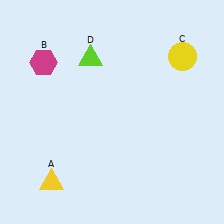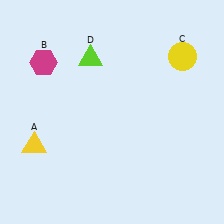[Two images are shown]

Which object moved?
The yellow triangle (A) moved up.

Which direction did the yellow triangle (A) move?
The yellow triangle (A) moved up.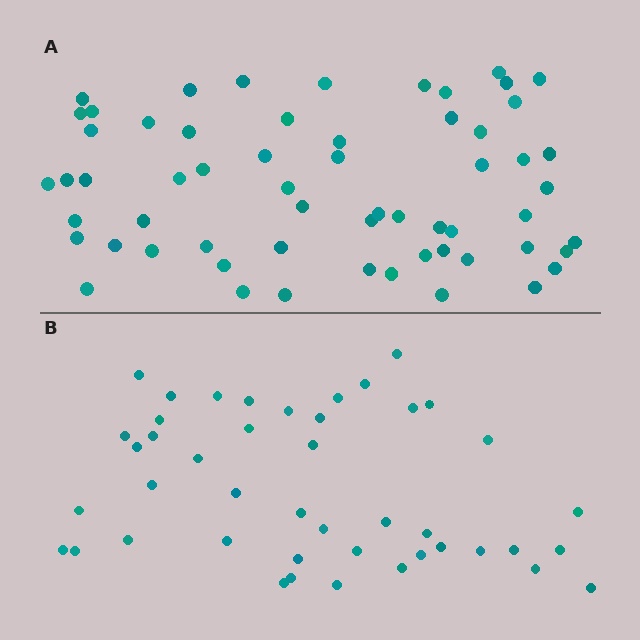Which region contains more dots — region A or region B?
Region A (the top region) has more dots.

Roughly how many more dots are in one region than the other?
Region A has approximately 15 more dots than region B.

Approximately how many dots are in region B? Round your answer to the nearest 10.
About 40 dots. (The exact count is 44, which rounds to 40.)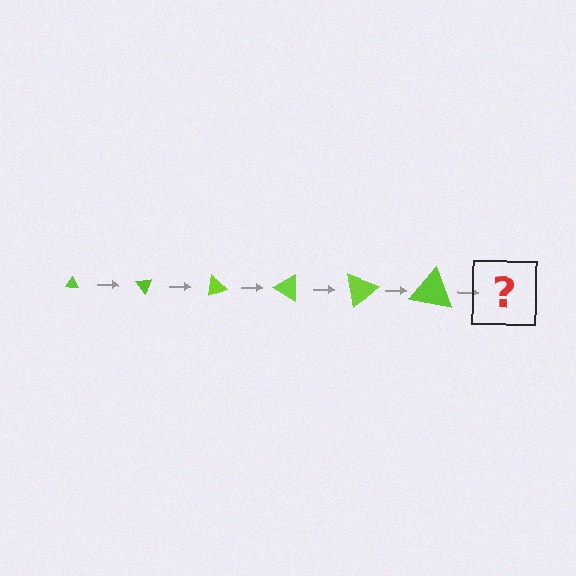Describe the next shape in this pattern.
It should be a triangle, larger than the previous one and rotated 300 degrees from the start.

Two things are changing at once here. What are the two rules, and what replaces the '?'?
The two rules are that the triangle grows larger each step and it rotates 50 degrees each step. The '?' should be a triangle, larger than the previous one and rotated 300 degrees from the start.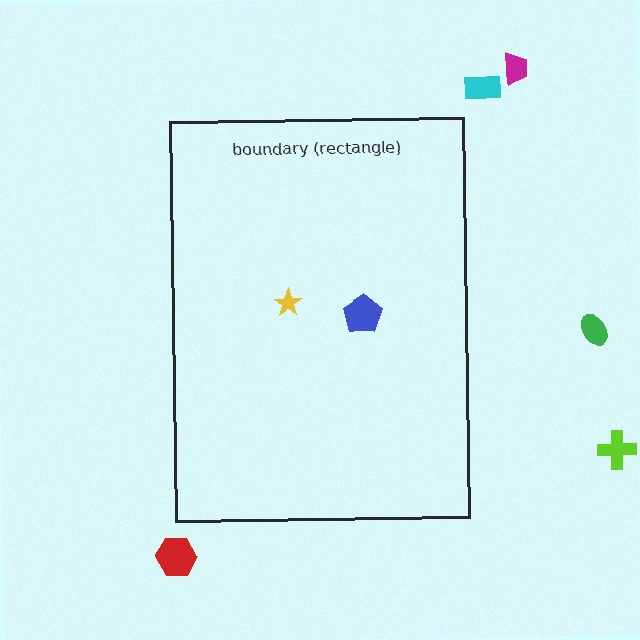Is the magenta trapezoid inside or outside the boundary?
Outside.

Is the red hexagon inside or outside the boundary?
Outside.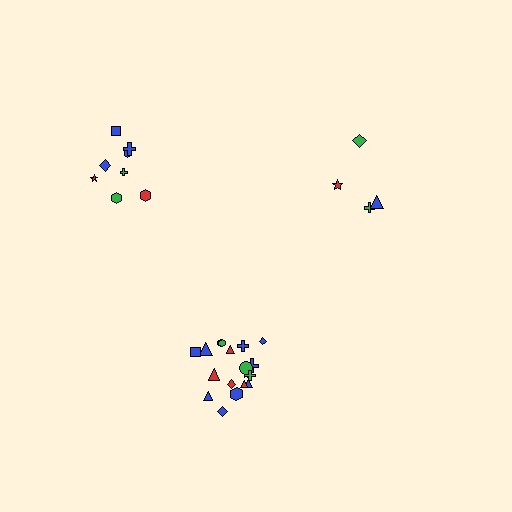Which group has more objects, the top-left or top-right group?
The top-left group.